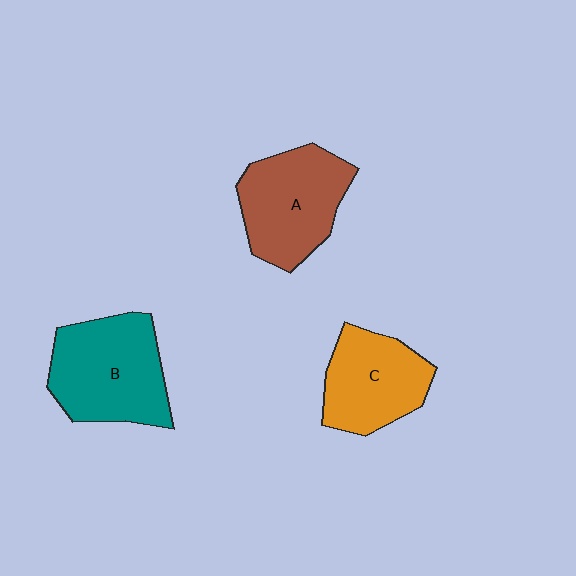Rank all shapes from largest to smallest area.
From largest to smallest: B (teal), A (brown), C (orange).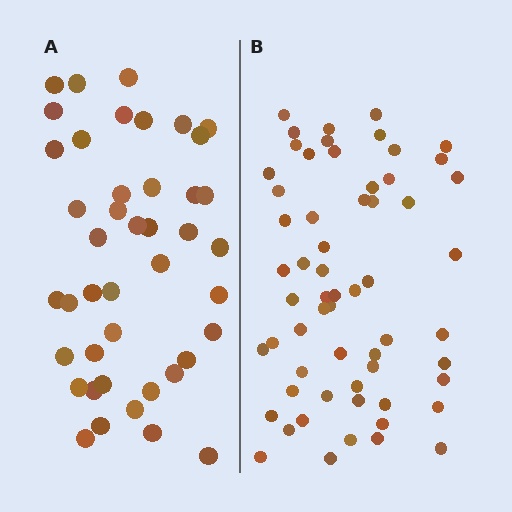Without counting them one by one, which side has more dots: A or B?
Region B (the right region) has more dots.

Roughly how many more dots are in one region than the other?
Region B has approximately 15 more dots than region A.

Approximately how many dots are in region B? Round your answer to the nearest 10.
About 60 dots.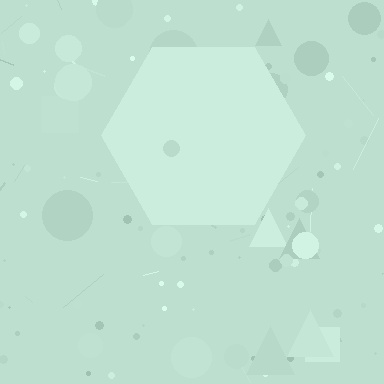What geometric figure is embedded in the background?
A hexagon is embedded in the background.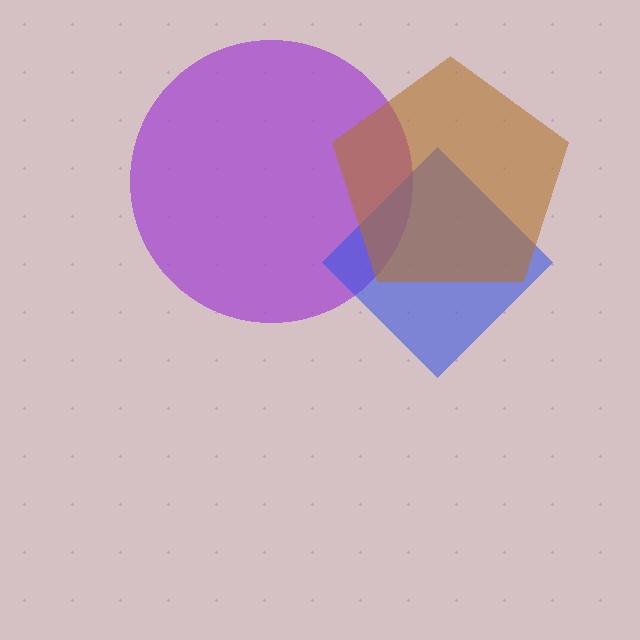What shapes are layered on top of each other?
The layered shapes are: a purple circle, a blue diamond, a brown pentagon.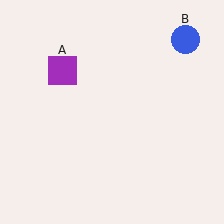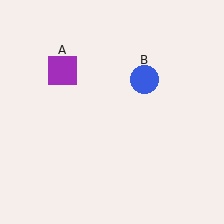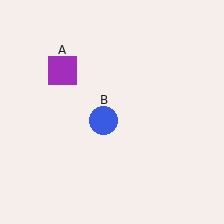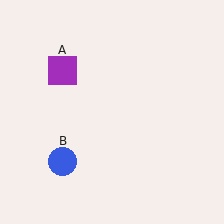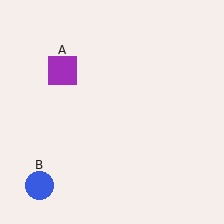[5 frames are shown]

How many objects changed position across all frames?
1 object changed position: blue circle (object B).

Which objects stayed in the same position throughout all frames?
Purple square (object A) remained stationary.